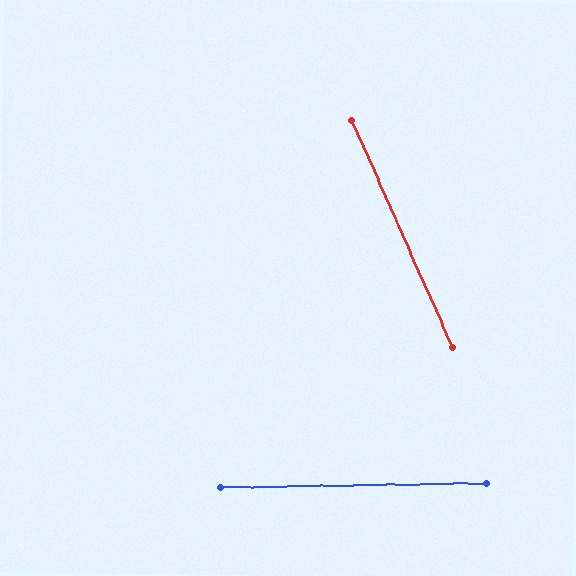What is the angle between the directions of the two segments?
Approximately 67 degrees.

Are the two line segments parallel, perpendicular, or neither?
Neither parallel nor perpendicular — they differ by about 67°.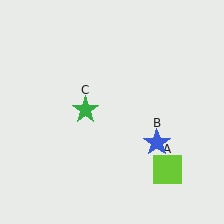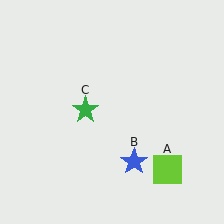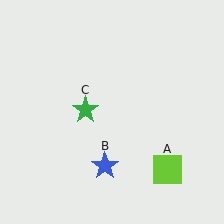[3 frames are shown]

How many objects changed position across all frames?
1 object changed position: blue star (object B).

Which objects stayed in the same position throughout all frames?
Lime square (object A) and green star (object C) remained stationary.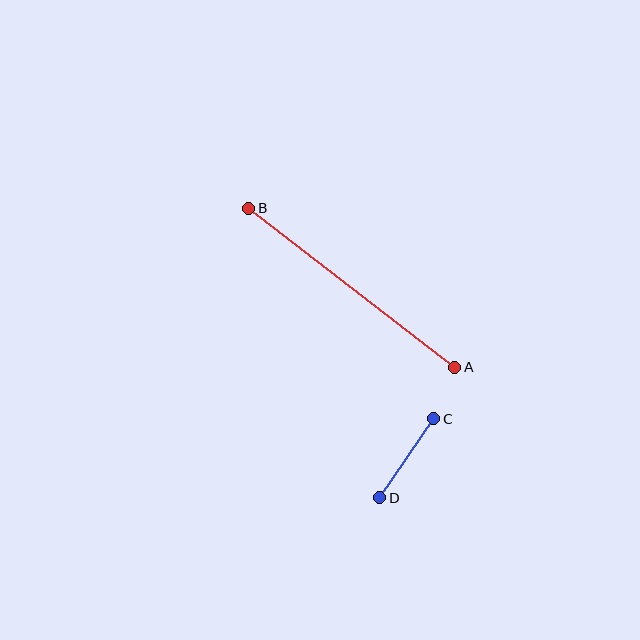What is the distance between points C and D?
The distance is approximately 95 pixels.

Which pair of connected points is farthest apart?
Points A and B are farthest apart.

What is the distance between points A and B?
The distance is approximately 260 pixels.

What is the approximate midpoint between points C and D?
The midpoint is at approximately (407, 458) pixels.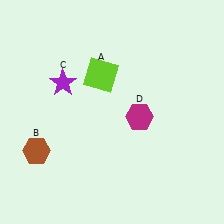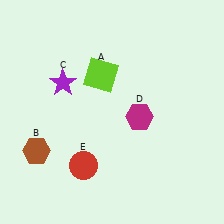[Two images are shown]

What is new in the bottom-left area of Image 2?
A red circle (E) was added in the bottom-left area of Image 2.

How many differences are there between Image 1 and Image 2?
There is 1 difference between the two images.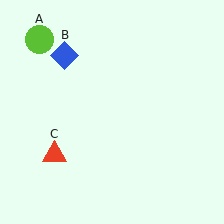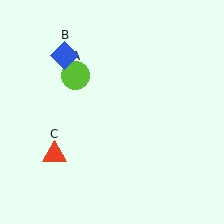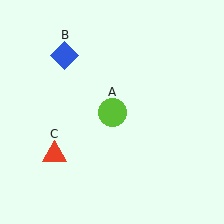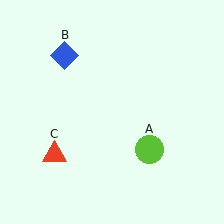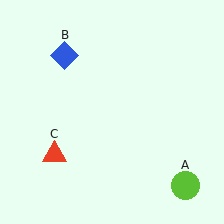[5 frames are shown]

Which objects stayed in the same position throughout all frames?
Blue diamond (object B) and red triangle (object C) remained stationary.